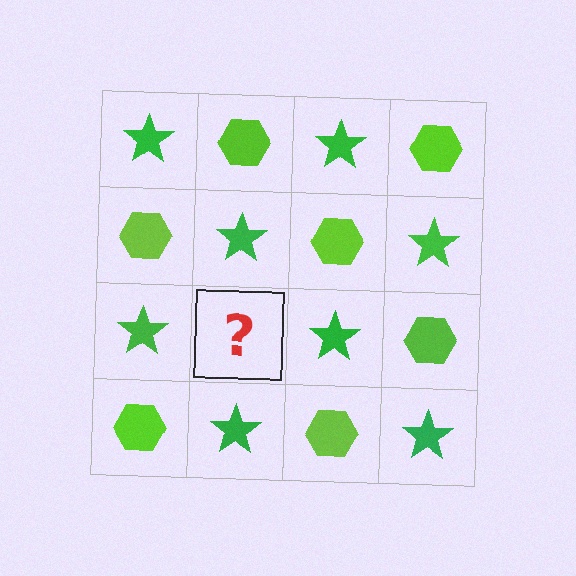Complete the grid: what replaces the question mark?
The question mark should be replaced with a lime hexagon.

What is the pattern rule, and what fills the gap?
The rule is that it alternates green star and lime hexagon in a checkerboard pattern. The gap should be filled with a lime hexagon.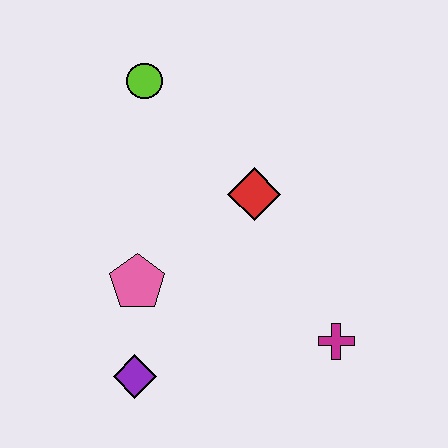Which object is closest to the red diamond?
The pink pentagon is closest to the red diamond.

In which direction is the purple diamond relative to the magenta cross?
The purple diamond is to the left of the magenta cross.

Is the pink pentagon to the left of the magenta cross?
Yes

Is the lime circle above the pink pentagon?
Yes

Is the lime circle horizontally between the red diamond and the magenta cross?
No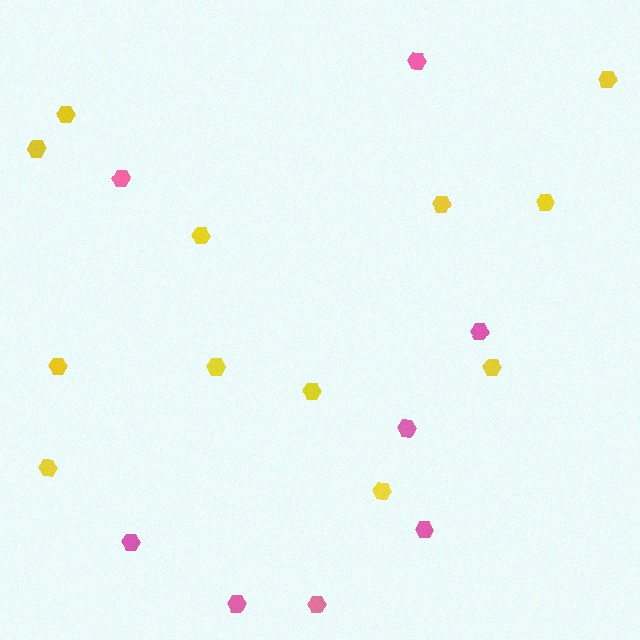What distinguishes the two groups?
There are 2 groups: one group of yellow hexagons (12) and one group of pink hexagons (8).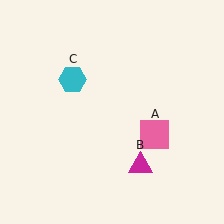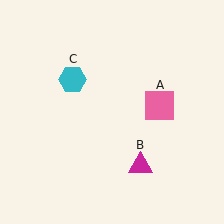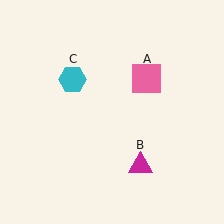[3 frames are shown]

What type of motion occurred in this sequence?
The pink square (object A) rotated counterclockwise around the center of the scene.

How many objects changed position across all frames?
1 object changed position: pink square (object A).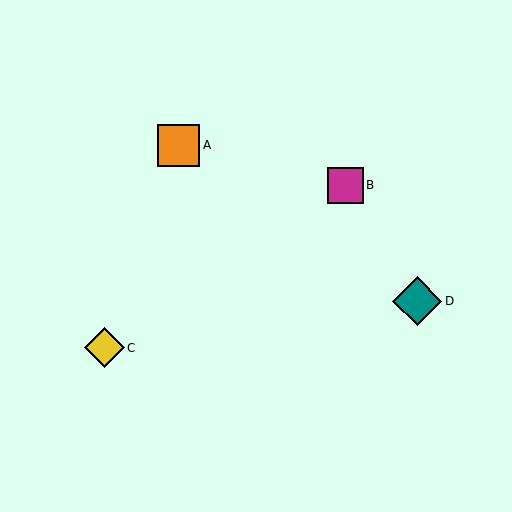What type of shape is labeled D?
Shape D is a teal diamond.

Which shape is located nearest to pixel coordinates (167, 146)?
The orange square (labeled A) at (179, 145) is nearest to that location.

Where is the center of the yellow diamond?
The center of the yellow diamond is at (104, 348).